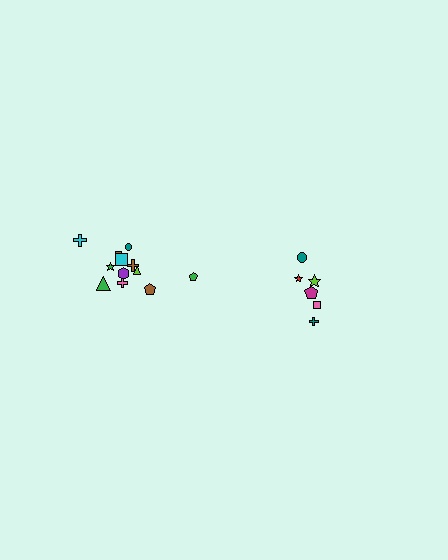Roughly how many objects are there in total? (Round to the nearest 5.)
Roughly 20 objects in total.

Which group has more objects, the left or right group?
The left group.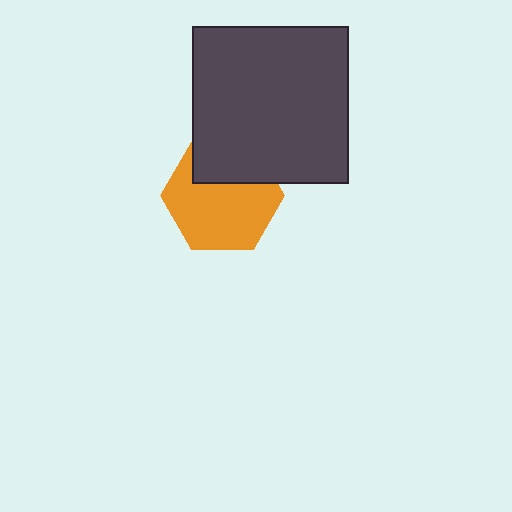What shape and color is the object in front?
The object in front is a dark gray square.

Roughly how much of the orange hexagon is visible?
Most of it is visible (roughly 69%).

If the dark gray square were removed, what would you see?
You would see the complete orange hexagon.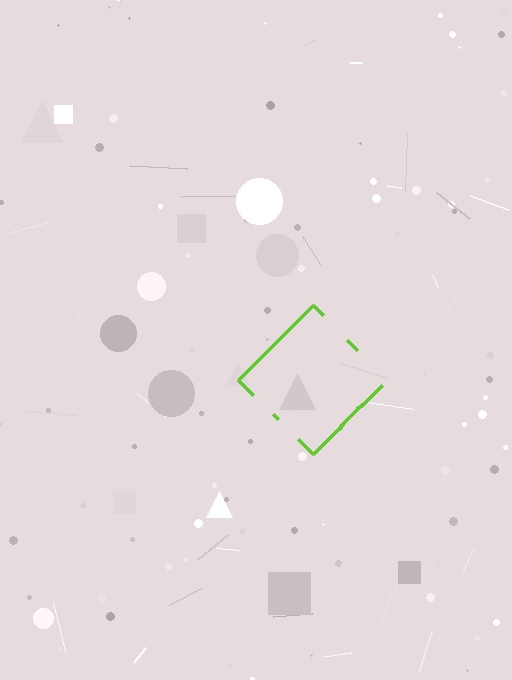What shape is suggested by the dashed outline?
The dashed outline suggests a diamond.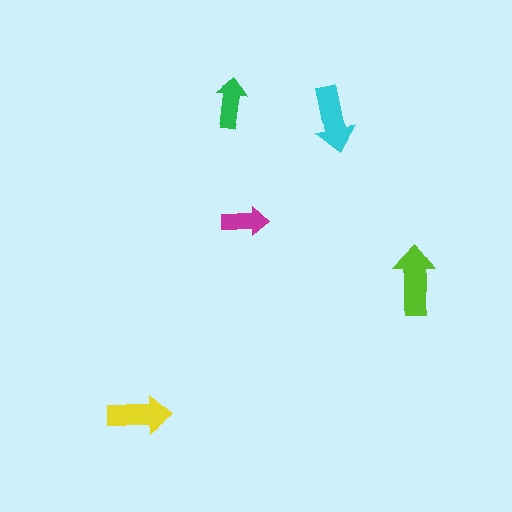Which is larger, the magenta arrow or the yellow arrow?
The yellow one.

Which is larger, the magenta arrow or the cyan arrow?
The cyan one.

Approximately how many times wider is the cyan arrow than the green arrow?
About 1.5 times wider.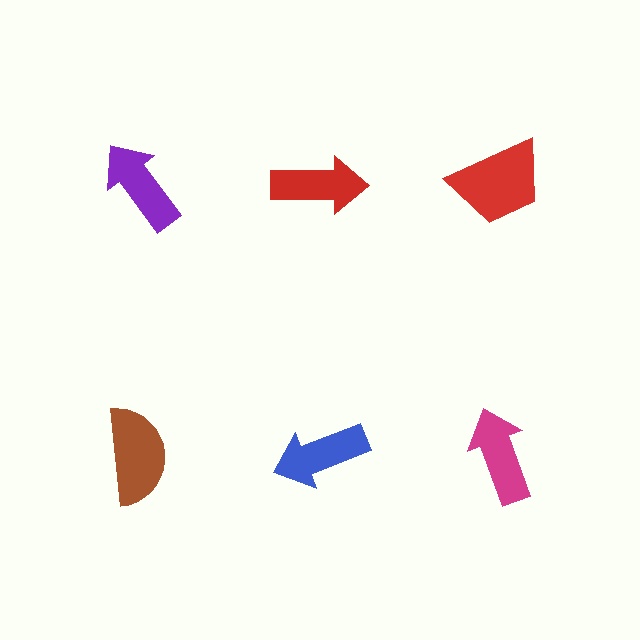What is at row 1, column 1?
A purple arrow.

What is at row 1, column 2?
A red arrow.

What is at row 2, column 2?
A blue arrow.